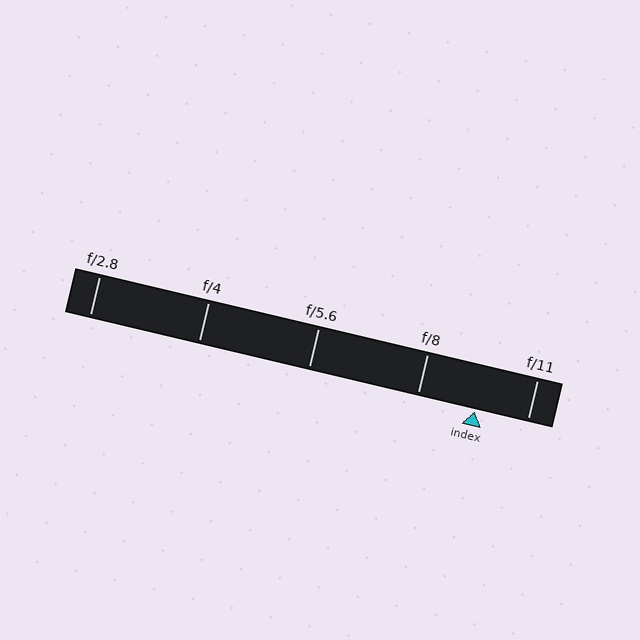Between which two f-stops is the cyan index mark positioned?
The index mark is between f/8 and f/11.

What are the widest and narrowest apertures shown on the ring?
The widest aperture shown is f/2.8 and the narrowest is f/11.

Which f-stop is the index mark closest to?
The index mark is closest to f/11.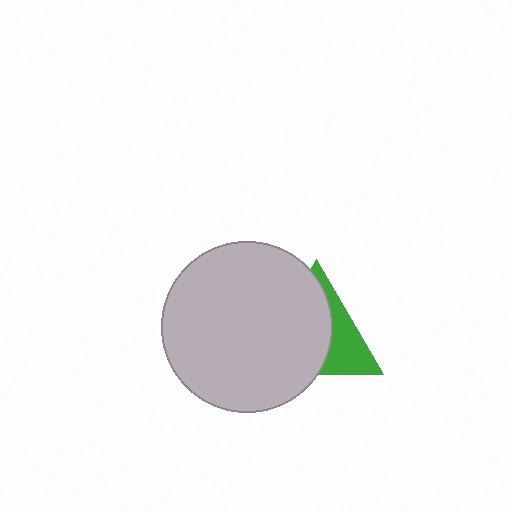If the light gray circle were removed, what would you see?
You would see the complete green triangle.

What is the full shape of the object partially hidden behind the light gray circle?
The partially hidden object is a green triangle.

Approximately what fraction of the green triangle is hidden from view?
Roughly 63% of the green triangle is hidden behind the light gray circle.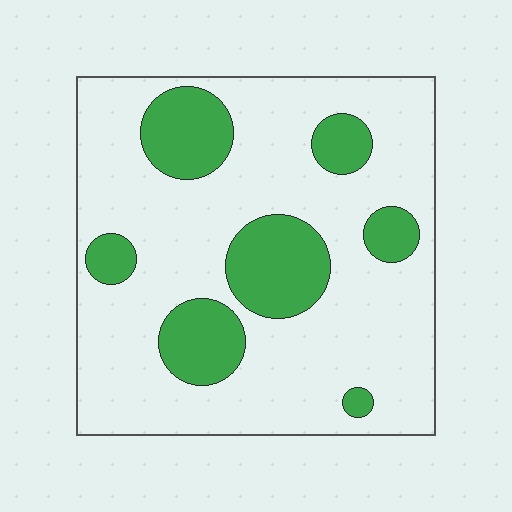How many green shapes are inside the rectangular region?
7.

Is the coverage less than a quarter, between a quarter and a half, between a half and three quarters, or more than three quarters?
Less than a quarter.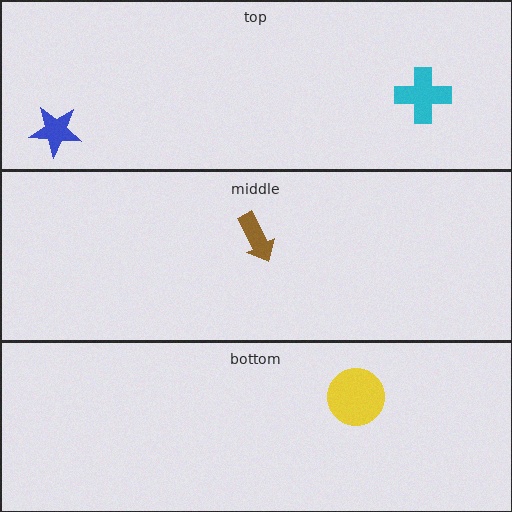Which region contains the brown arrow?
The middle region.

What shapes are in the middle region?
The brown arrow.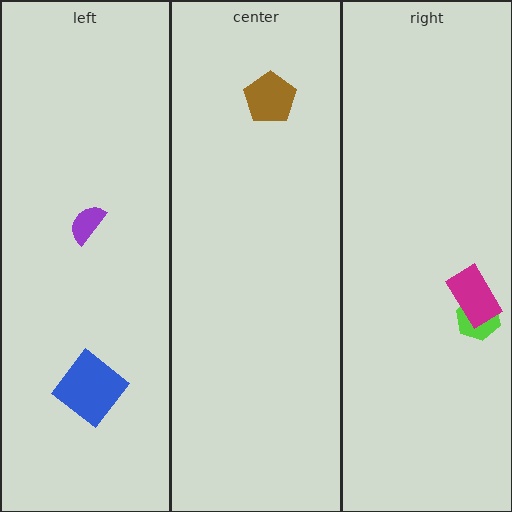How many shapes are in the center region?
1.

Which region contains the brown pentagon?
The center region.